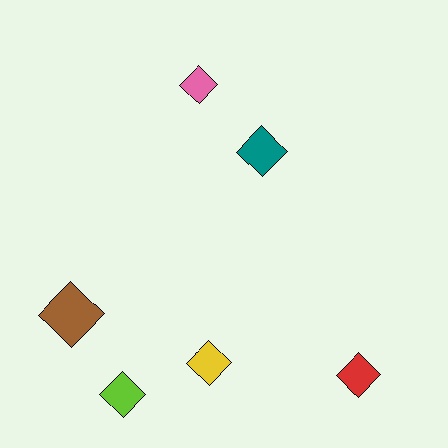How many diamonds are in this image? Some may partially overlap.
There are 6 diamonds.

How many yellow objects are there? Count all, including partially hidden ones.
There is 1 yellow object.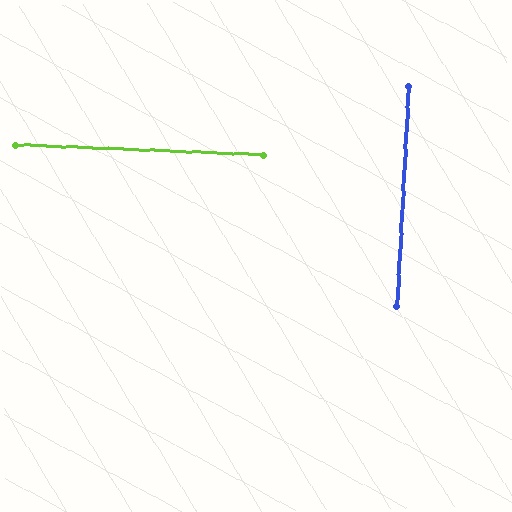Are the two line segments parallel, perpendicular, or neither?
Perpendicular — they meet at approximately 89°.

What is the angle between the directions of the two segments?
Approximately 89 degrees.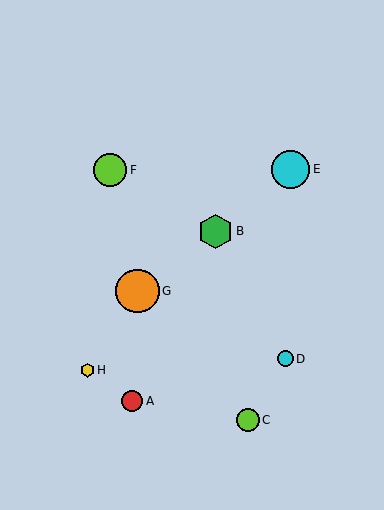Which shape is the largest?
The orange circle (labeled G) is the largest.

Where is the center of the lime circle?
The center of the lime circle is at (110, 170).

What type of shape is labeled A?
Shape A is a red circle.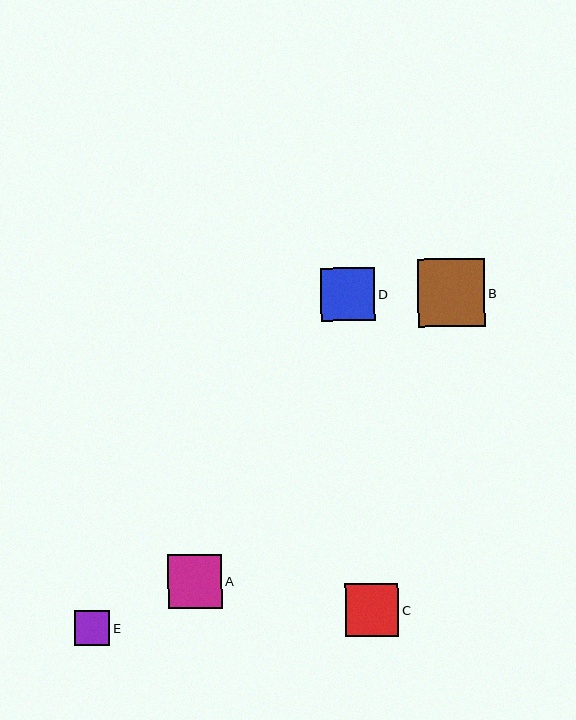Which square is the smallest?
Square E is the smallest with a size of approximately 36 pixels.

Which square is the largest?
Square B is the largest with a size of approximately 67 pixels.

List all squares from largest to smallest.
From largest to smallest: B, A, D, C, E.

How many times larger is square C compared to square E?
Square C is approximately 1.5 times the size of square E.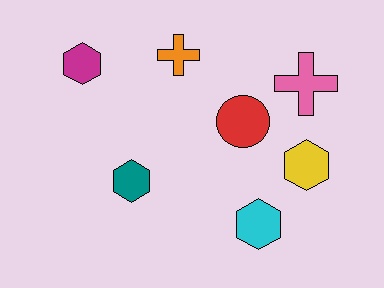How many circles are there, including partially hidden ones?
There is 1 circle.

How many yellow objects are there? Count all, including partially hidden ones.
There is 1 yellow object.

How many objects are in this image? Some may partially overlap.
There are 7 objects.